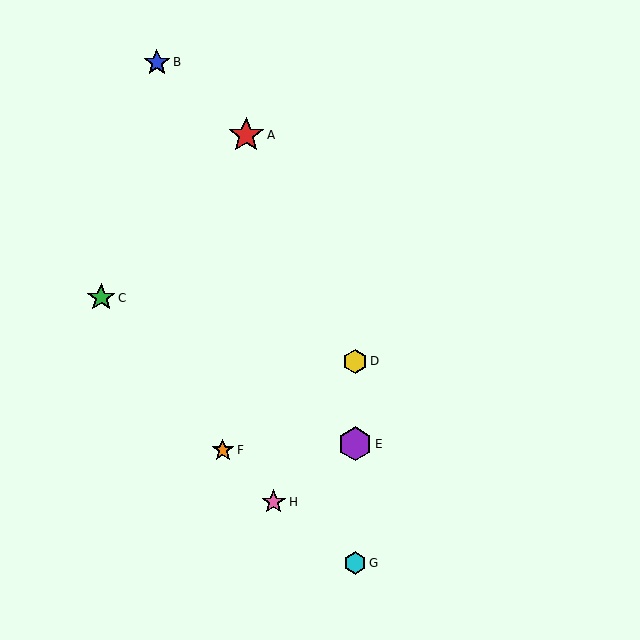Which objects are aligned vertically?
Objects D, E, G are aligned vertically.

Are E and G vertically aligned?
Yes, both are at x≈355.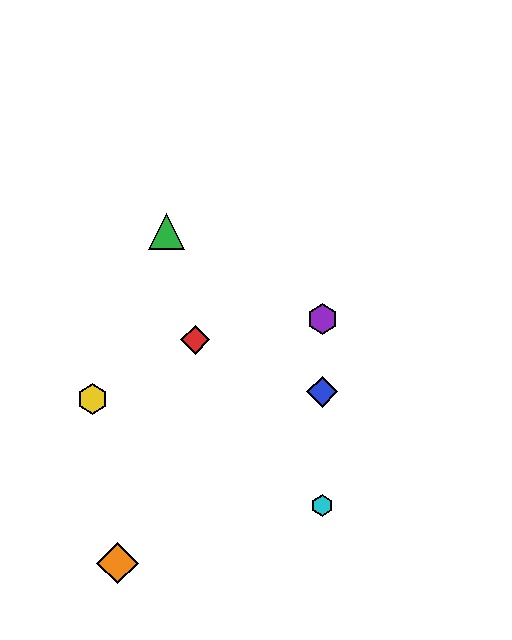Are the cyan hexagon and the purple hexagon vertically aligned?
Yes, both are at x≈322.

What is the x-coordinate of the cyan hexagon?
The cyan hexagon is at x≈322.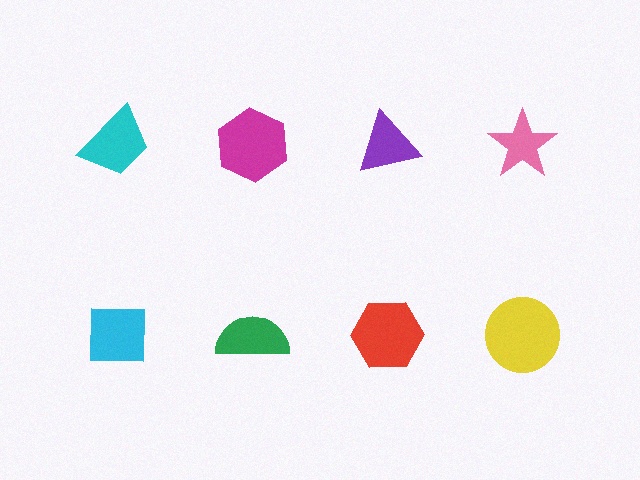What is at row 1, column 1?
A cyan trapezoid.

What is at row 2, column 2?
A green semicircle.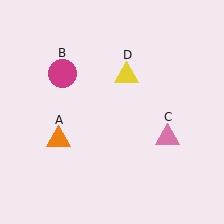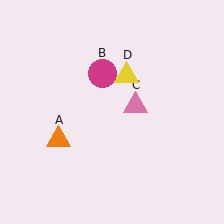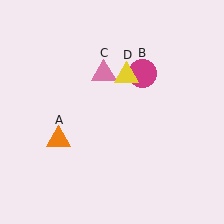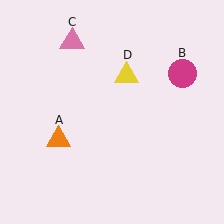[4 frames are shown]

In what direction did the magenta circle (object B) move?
The magenta circle (object B) moved right.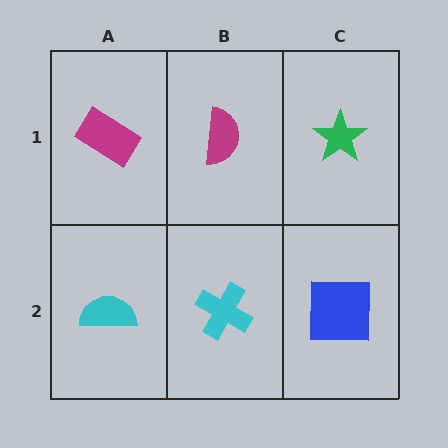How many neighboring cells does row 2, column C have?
2.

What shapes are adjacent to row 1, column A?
A cyan semicircle (row 2, column A), a magenta semicircle (row 1, column B).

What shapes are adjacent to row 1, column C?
A blue square (row 2, column C), a magenta semicircle (row 1, column B).